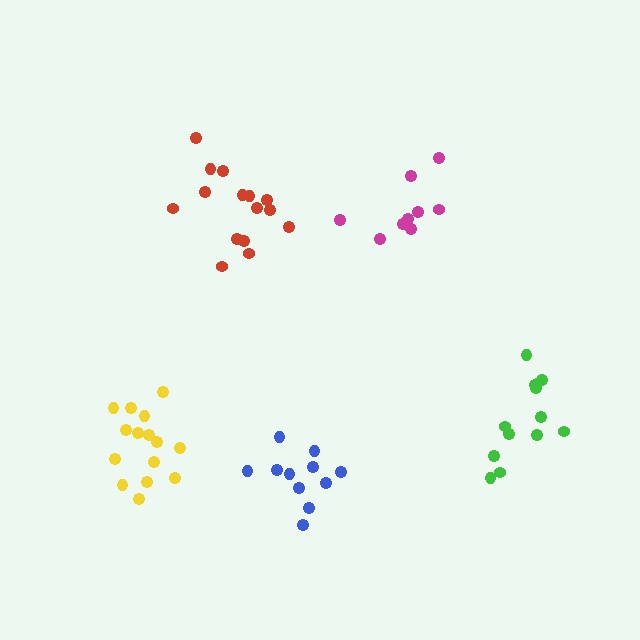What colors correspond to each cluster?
The clusters are colored: blue, magenta, yellow, green, red.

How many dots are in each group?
Group 1: 11 dots, Group 2: 10 dots, Group 3: 15 dots, Group 4: 13 dots, Group 5: 15 dots (64 total).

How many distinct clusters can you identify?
There are 5 distinct clusters.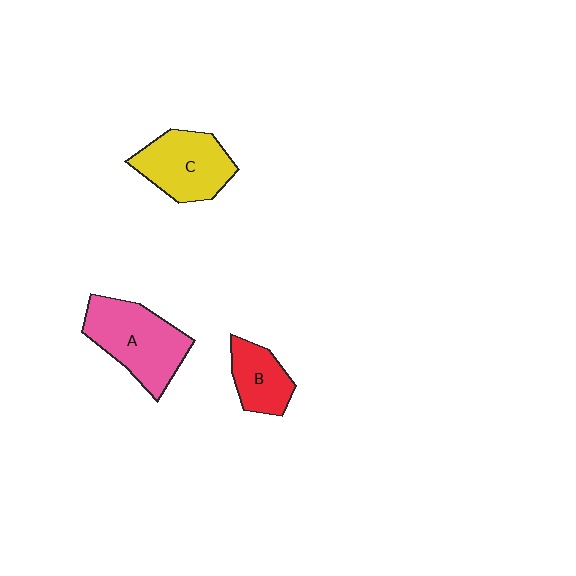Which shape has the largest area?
Shape A (pink).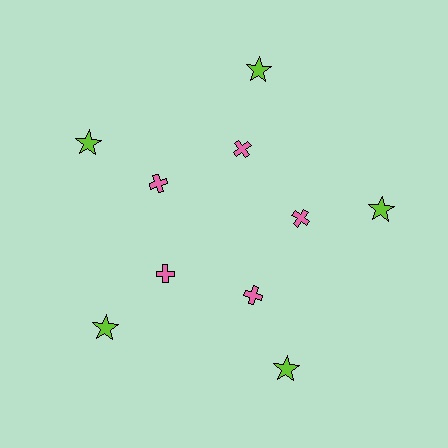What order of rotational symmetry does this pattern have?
This pattern has 5-fold rotational symmetry.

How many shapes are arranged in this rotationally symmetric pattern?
There are 10 shapes, arranged in 5 groups of 2.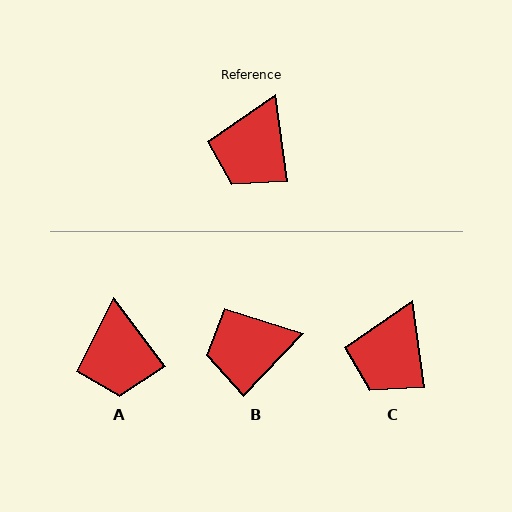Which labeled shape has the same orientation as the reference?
C.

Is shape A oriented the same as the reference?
No, it is off by about 29 degrees.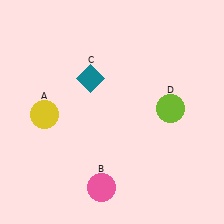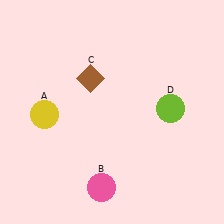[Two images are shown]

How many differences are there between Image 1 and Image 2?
There is 1 difference between the two images.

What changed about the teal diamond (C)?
In Image 1, C is teal. In Image 2, it changed to brown.